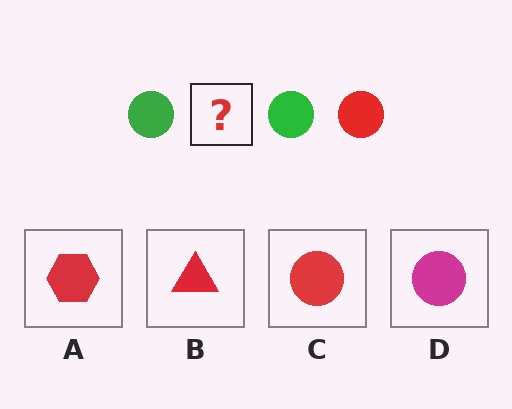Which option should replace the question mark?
Option C.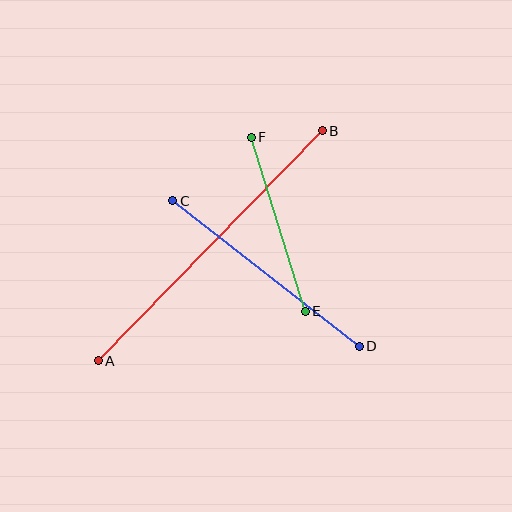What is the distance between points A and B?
The distance is approximately 321 pixels.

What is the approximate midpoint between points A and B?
The midpoint is at approximately (210, 246) pixels.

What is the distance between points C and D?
The distance is approximately 237 pixels.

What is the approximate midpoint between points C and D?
The midpoint is at approximately (266, 273) pixels.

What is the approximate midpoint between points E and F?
The midpoint is at approximately (278, 224) pixels.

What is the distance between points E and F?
The distance is approximately 182 pixels.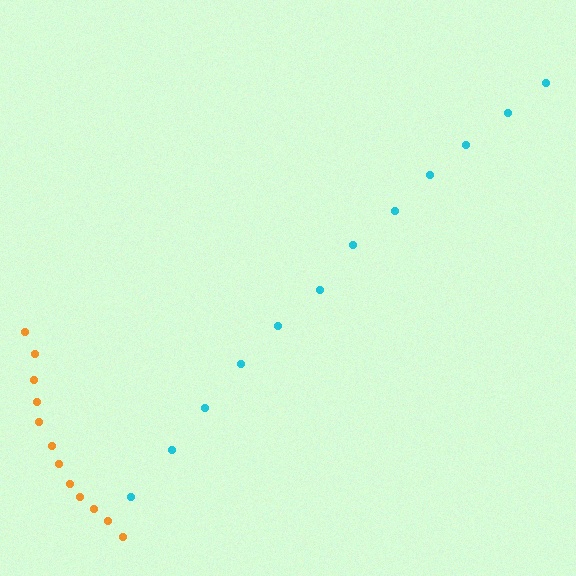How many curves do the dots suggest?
There are 2 distinct paths.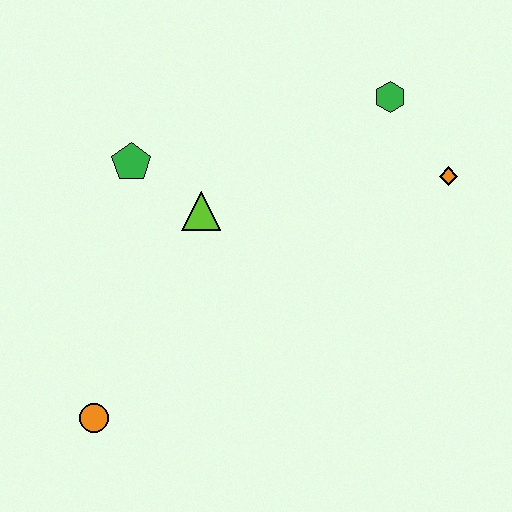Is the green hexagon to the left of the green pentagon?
No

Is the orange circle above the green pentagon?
No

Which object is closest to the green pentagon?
The lime triangle is closest to the green pentagon.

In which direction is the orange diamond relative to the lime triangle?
The orange diamond is to the right of the lime triangle.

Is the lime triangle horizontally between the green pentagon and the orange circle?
No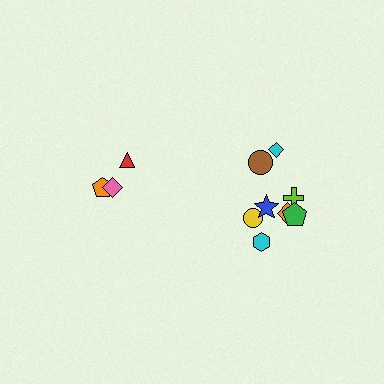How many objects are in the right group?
There are 8 objects.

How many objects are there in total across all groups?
There are 11 objects.